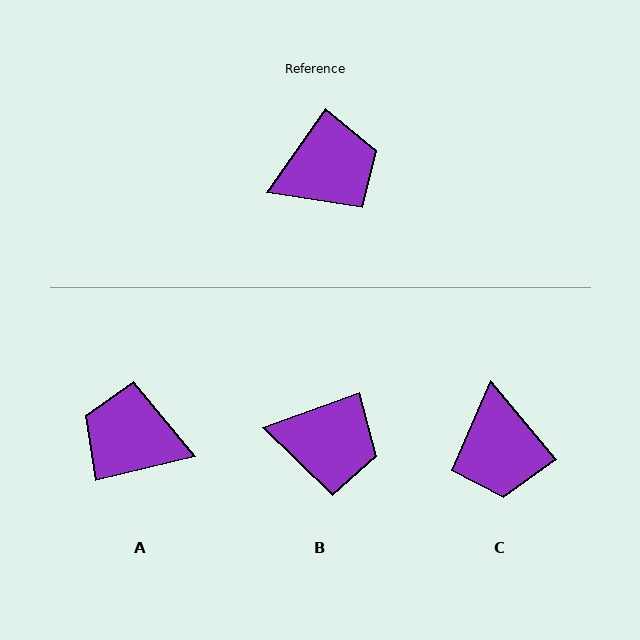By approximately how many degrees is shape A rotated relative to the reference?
Approximately 138 degrees counter-clockwise.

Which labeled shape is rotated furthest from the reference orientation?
A, about 138 degrees away.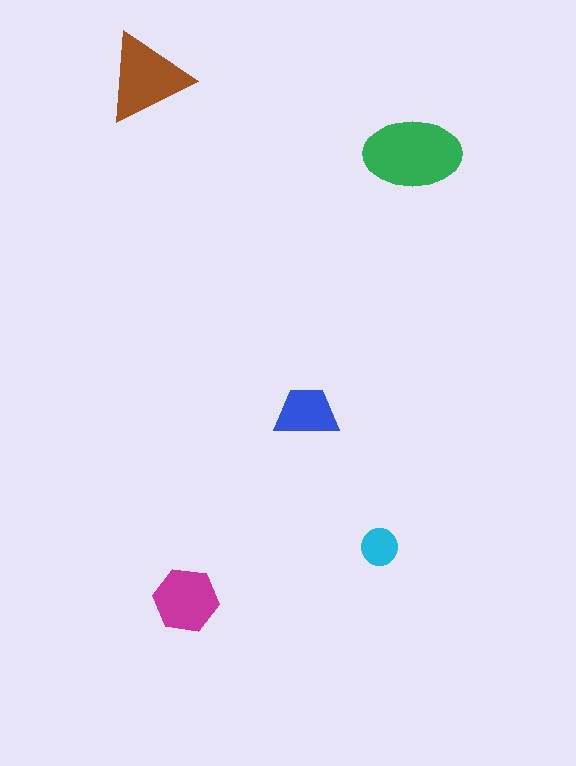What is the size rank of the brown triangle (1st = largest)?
2nd.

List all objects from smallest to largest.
The cyan circle, the blue trapezoid, the magenta hexagon, the brown triangle, the green ellipse.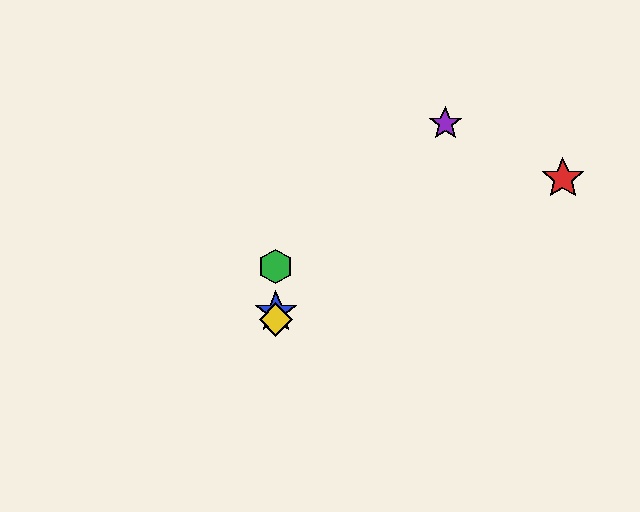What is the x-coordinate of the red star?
The red star is at x≈563.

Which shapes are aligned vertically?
The blue star, the green hexagon, the yellow diamond are aligned vertically.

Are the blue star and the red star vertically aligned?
No, the blue star is at x≈276 and the red star is at x≈563.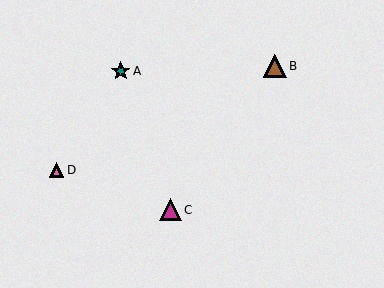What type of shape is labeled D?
Shape D is a pink triangle.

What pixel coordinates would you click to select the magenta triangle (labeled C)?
Click at (170, 210) to select the magenta triangle C.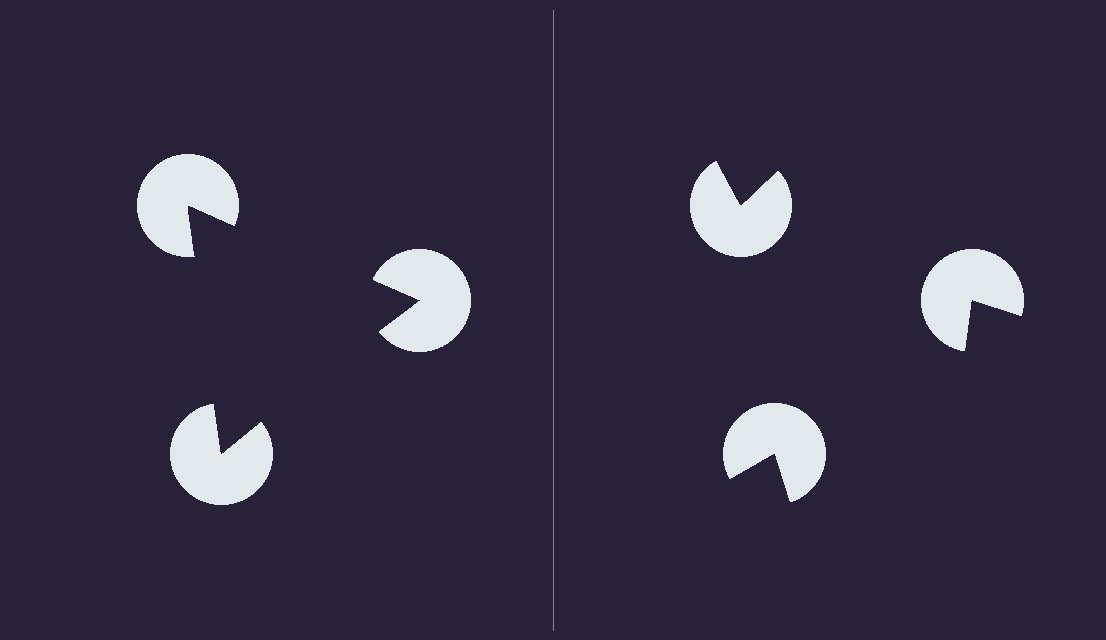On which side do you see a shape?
An illusory triangle appears on the left side. On the right side the wedge cuts are rotated, so no coherent shape forms.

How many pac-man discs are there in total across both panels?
6 — 3 on each side.